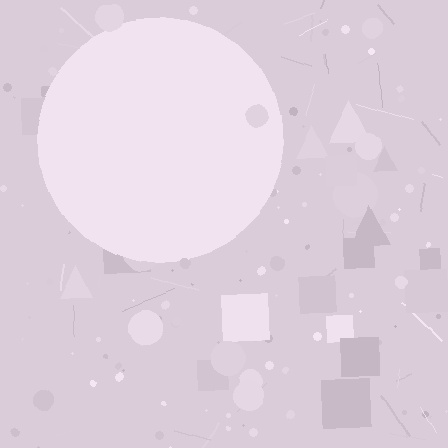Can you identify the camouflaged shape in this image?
The camouflaged shape is a circle.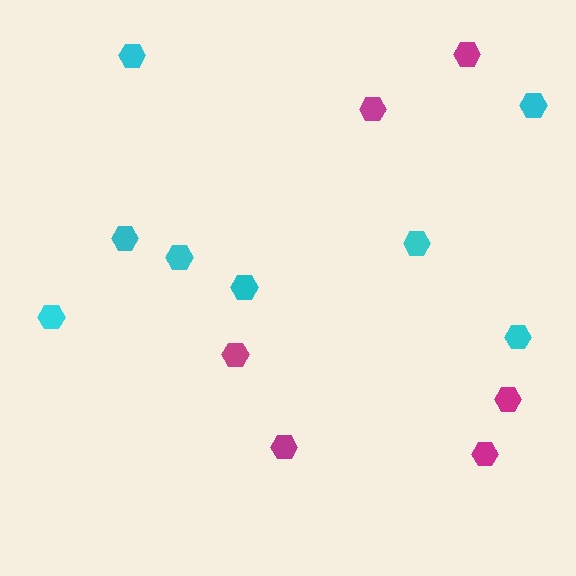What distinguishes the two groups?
There are 2 groups: one group of cyan hexagons (8) and one group of magenta hexagons (6).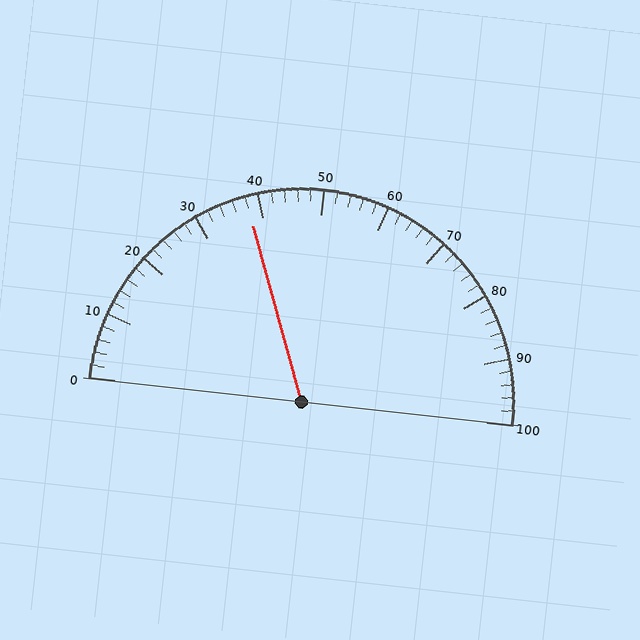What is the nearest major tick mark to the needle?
The nearest major tick mark is 40.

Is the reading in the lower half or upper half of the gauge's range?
The reading is in the lower half of the range (0 to 100).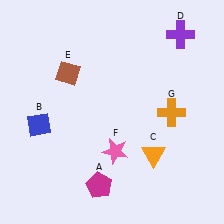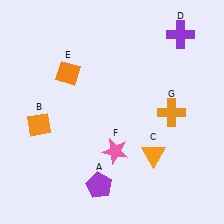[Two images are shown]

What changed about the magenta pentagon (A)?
In Image 1, A is magenta. In Image 2, it changed to purple.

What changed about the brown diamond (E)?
In Image 1, E is brown. In Image 2, it changed to orange.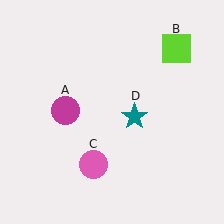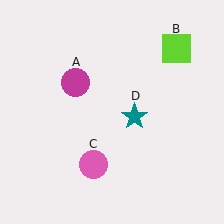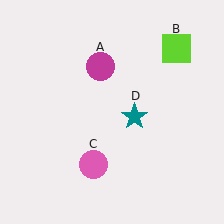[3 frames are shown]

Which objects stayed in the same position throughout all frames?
Lime square (object B) and pink circle (object C) and teal star (object D) remained stationary.